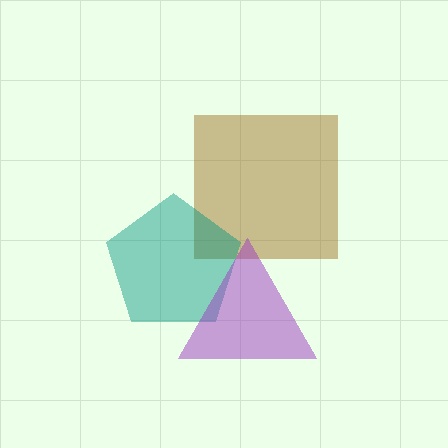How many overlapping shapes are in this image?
There are 3 overlapping shapes in the image.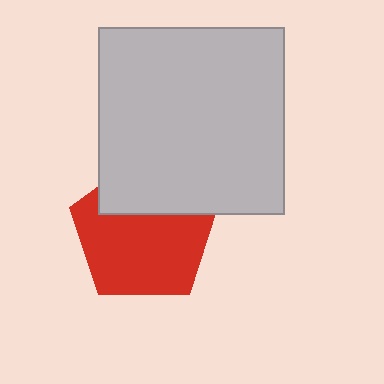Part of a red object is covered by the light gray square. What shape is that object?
It is a pentagon.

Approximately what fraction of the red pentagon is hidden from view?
Roughly 32% of the red pentagon is hidden behind the light gray square.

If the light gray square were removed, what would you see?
You would see the complete red pentagon.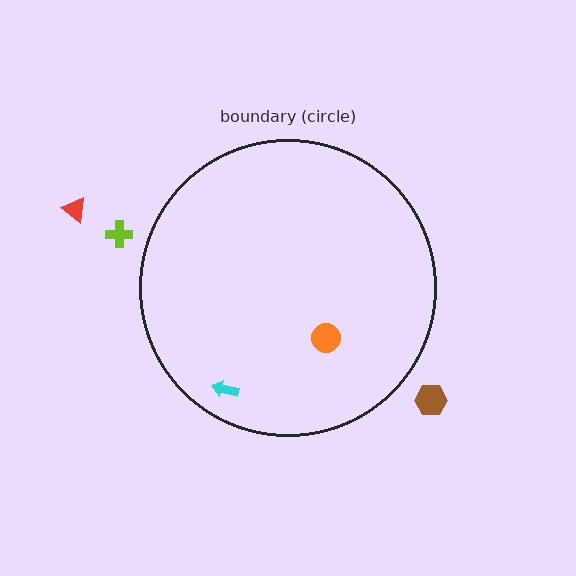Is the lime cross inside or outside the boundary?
Outside.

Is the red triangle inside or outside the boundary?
Outside.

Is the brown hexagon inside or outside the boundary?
Outside.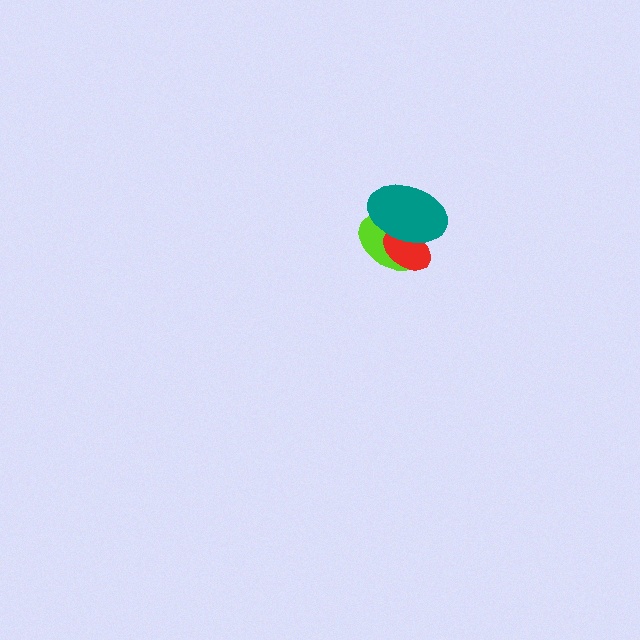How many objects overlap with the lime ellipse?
2 objects overlap with the lime ellipse.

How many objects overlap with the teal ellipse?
2 objects overlap with the teal ellipse.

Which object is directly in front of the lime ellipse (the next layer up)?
The red ellipse is directly in front of the lime ellipse.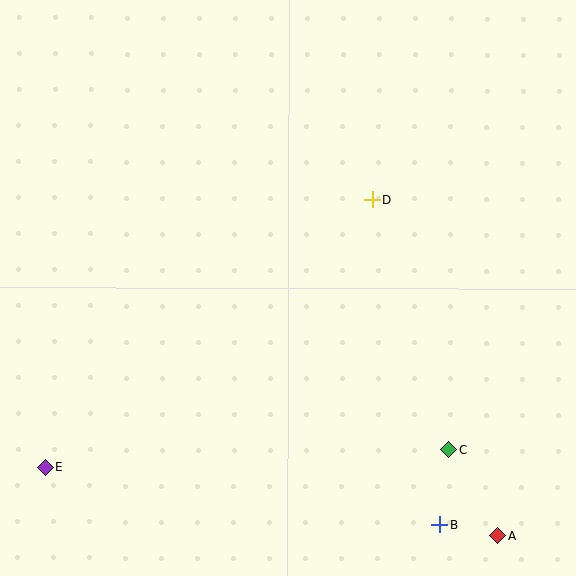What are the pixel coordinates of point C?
Point C is at (448, 450).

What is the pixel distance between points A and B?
The distance between A and B is 59 pixels.